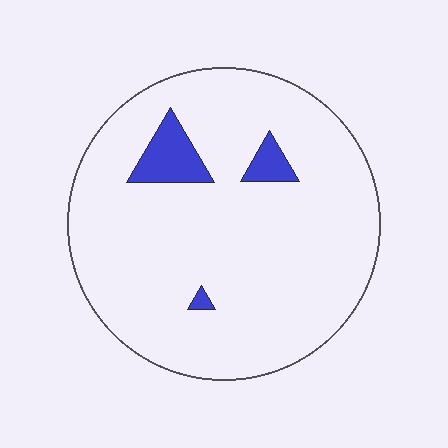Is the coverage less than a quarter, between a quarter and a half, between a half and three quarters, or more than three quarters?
Less than a quarter.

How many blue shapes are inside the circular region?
3.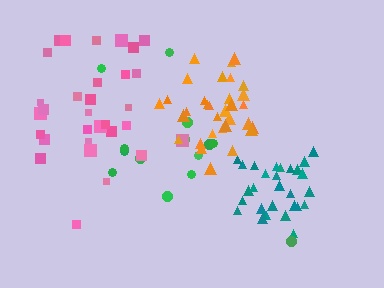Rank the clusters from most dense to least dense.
teal, orange, pink, green.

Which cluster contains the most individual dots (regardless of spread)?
Orange (32).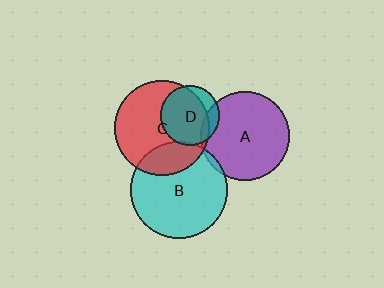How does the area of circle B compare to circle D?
Approximately 2.6 times.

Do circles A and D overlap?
Yes.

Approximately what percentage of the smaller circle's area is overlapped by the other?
Approximately 15%.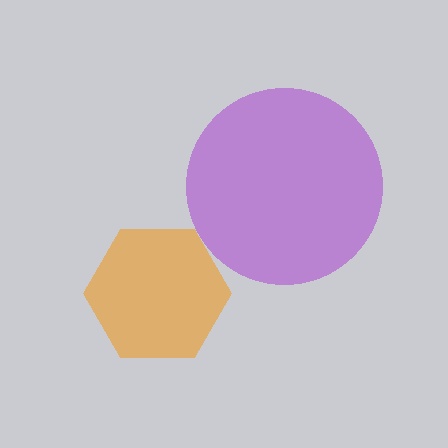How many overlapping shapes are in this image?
There are 2 overlapping shapes in the image.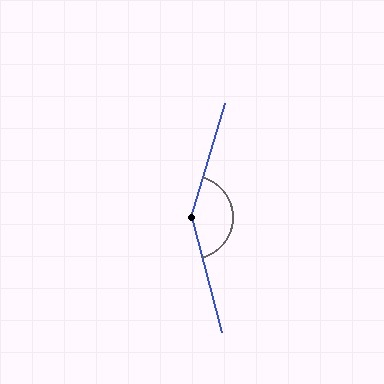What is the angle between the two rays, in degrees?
Approximately 149 degrees.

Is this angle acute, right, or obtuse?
It is obtuse.